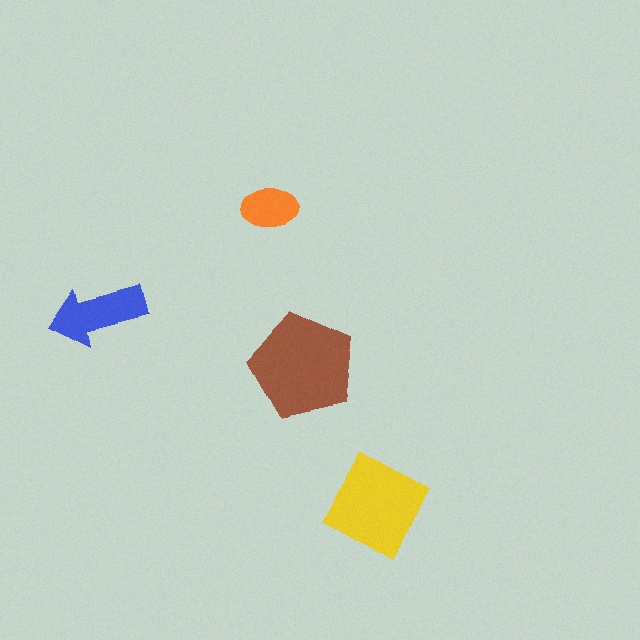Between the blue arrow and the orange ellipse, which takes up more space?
The blue arrow.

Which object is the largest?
The brown pentagon.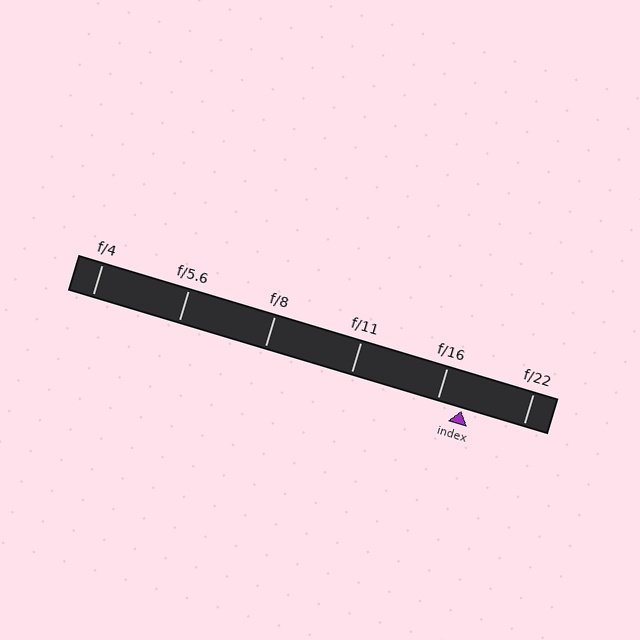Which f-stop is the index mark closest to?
The index mark is closest to f/16.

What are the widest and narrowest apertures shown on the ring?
The widest aperture shown is f/4 and the narrowest is f/22.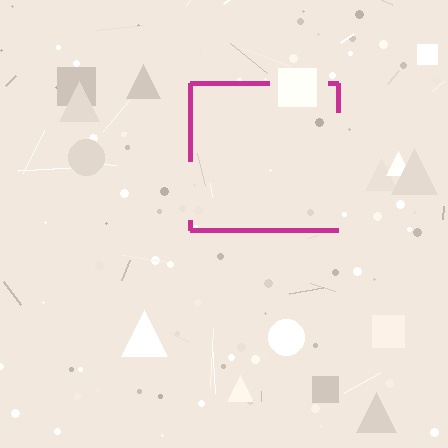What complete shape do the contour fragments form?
The contour fragments form a square.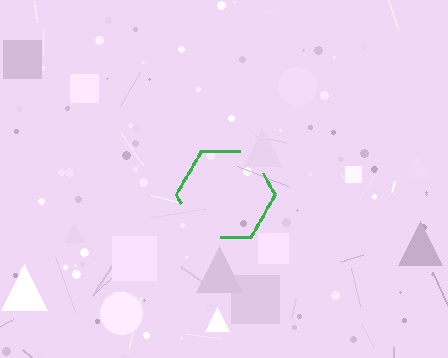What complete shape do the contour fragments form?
The contour fragments form a hexagon.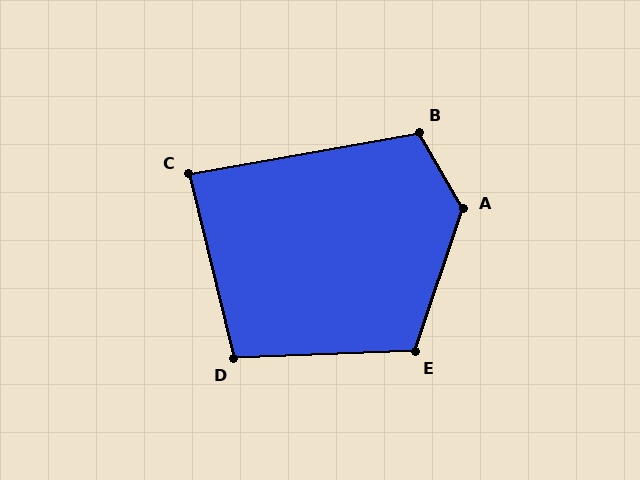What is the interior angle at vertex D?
Approximately 101 degrees (obtuse).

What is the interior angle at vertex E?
Approximately 111 degrees (obtuse).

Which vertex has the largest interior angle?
A, at approximately 132 degrees.